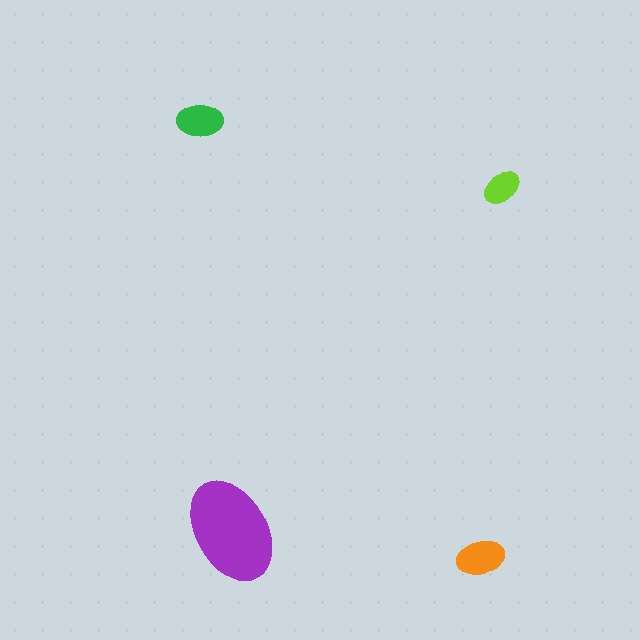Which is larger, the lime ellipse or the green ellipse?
The green one.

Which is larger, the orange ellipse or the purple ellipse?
The purple one.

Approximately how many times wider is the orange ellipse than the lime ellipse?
About 1.5 times wider.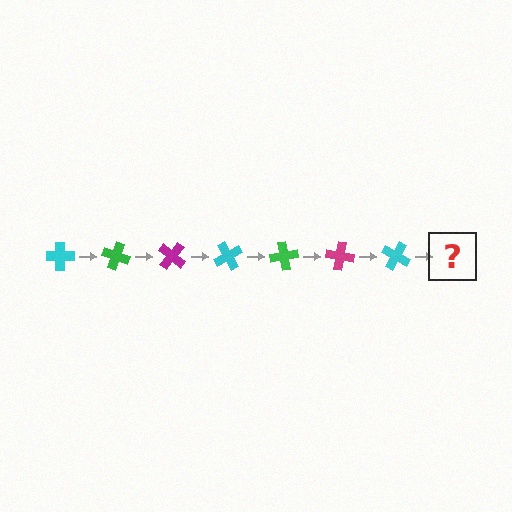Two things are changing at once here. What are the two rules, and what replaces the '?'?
The two rules are that it rotates 20 degrees each step and the color cycles through cyan, green, and magenta. The '?' should be a green cross, rotated 140 degrees from the start.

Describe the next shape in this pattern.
It should be a green cross, rotated 140 degrees from the start.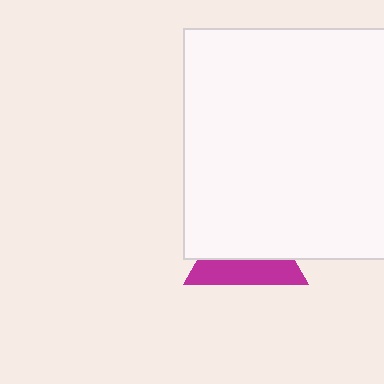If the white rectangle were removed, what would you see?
You would see the complete magenta triangle.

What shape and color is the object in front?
The object in front is a white rectangle.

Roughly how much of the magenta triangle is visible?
A small part of it is visible (roughly 41%).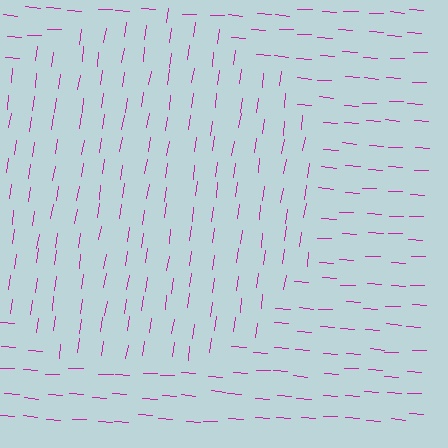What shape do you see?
I see a circle.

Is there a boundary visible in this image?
Yes, there is a texture boundary formed by a change in line orientation.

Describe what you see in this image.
The image is filled with small magenta line segments. A circle region in the image has lines oriented differently from the surrounding lines, creating a visible texture boundary.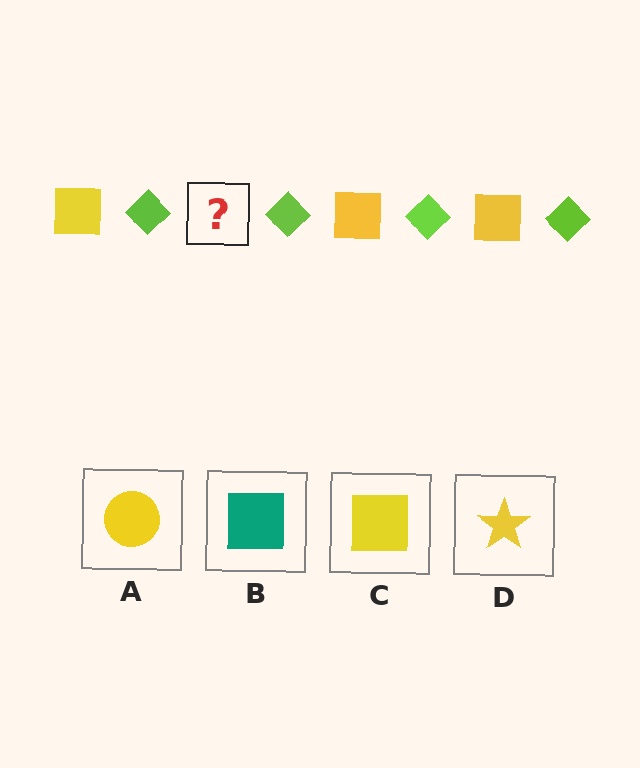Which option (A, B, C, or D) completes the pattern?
C.